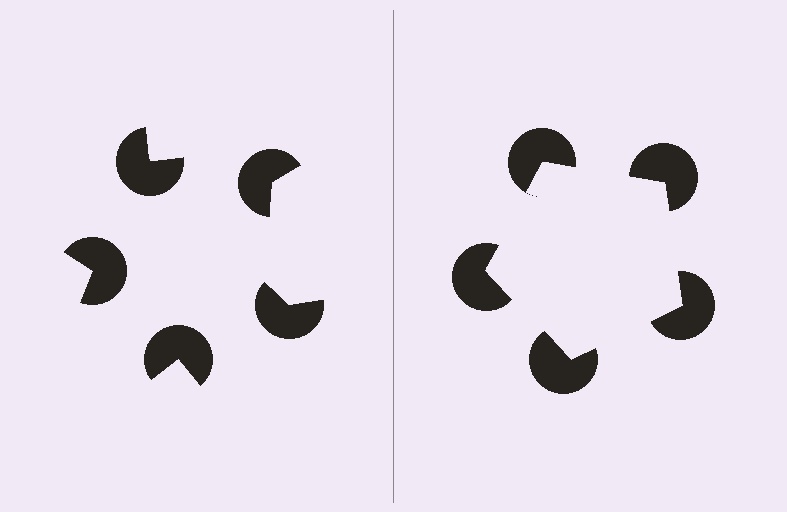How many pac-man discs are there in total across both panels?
10 — 5 on each side.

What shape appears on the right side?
An illusory pentagon.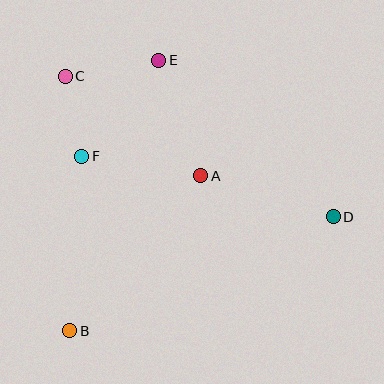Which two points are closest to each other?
Points C and F are closest to each other.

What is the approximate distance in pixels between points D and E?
The distance between D and E is approximately 235 pixels.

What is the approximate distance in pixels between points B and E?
The distance between B and E is approximately 285 pixels.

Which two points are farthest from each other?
Points C and D are farthest from each other.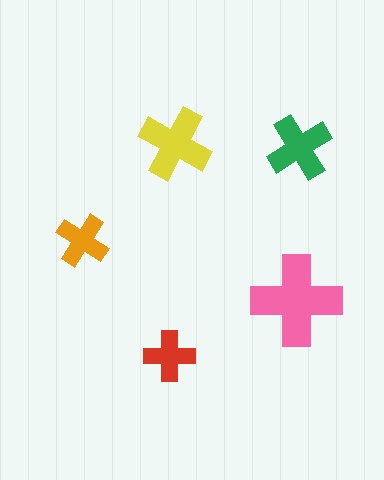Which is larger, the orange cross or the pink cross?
The pink one.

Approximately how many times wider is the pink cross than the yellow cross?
About 1.5 times wider.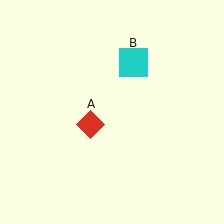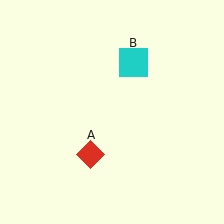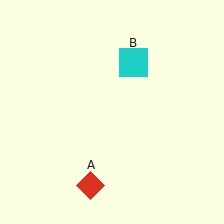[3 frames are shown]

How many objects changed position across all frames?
1 object changed position: red diamond (object A).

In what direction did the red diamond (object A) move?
The red diamond (object A) moved down.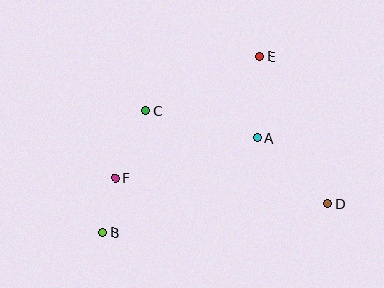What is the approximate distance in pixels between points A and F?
The distance between A and F is approximately 148 pixels.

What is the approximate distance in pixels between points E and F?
The distance between E and F is approximately 188 pixels.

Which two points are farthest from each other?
Points B and E are farthest from each other.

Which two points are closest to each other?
Points B and F are closest to each other.